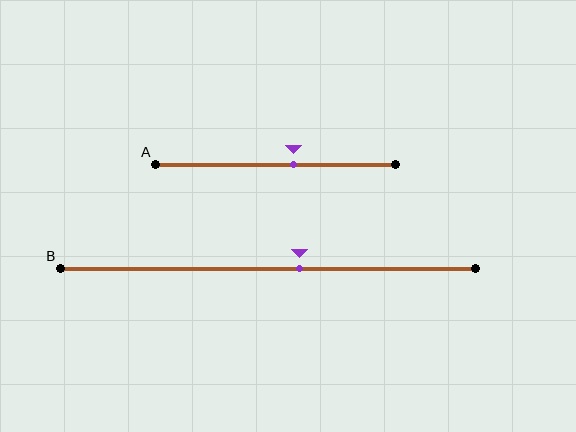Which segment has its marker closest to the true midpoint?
Segment A has its marker closest to the true midpoint.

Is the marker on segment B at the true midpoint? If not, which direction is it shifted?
No, the marker on segment B is shifted to the right by about 8% of the segment length.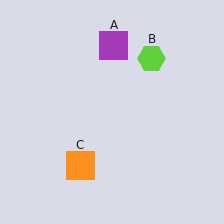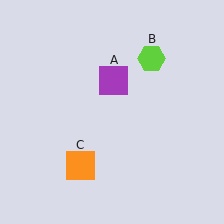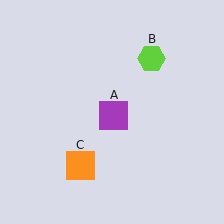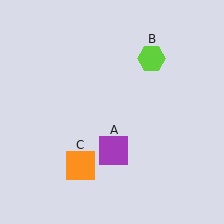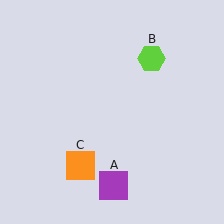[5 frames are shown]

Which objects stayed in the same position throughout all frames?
Lime hexagon (object B) and orange square (object C) remained stationary.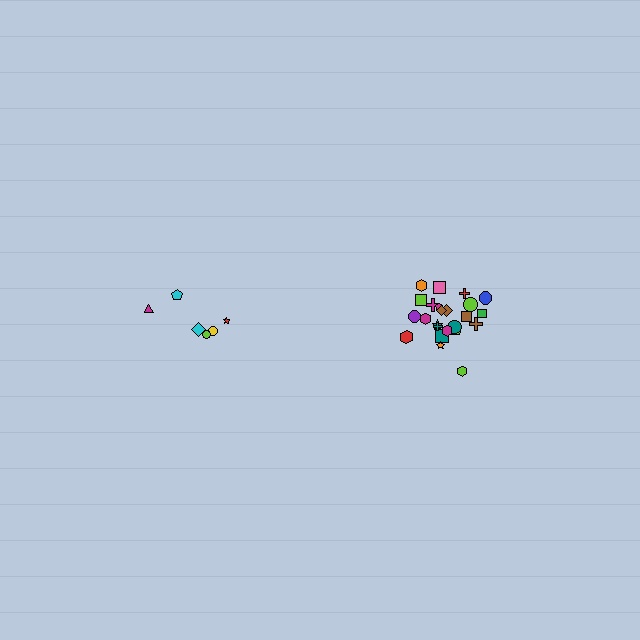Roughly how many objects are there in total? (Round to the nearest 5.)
Roughly 30 objects in total.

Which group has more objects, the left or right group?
The right group.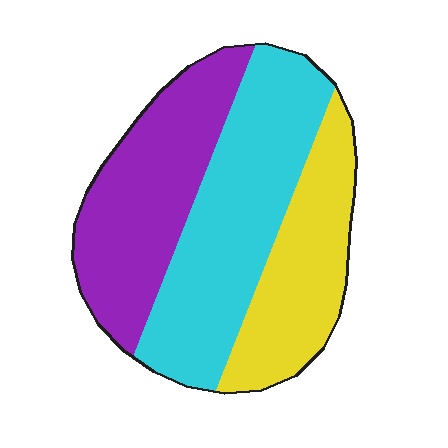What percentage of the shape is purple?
Purple takes up about one third (1/3) of the shape.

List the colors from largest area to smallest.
From largest to smallest: cyan, purple, yellow.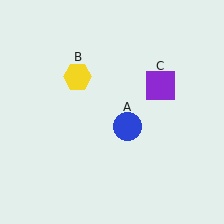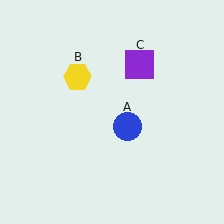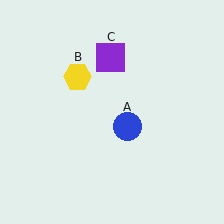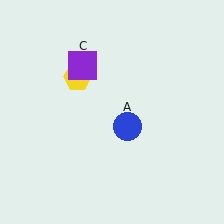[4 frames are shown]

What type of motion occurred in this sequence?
The purple square (object C) rotated counterclockwise around the center of the scene.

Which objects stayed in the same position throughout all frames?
Blue circle (object A) and yellow hexagon (object B) remained stationary.